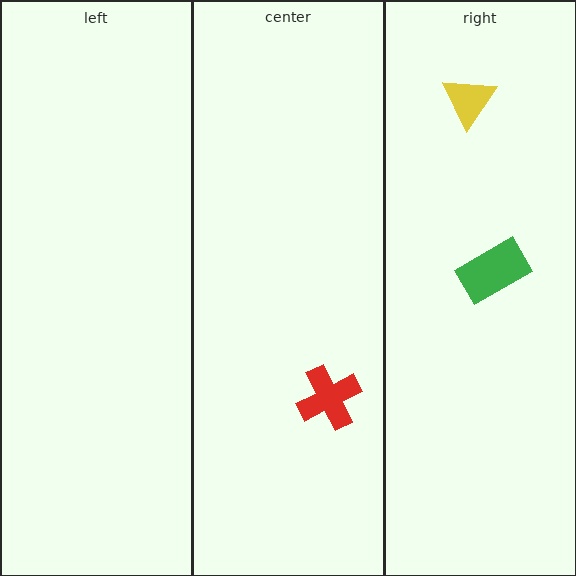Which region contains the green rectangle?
The right region.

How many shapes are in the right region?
2.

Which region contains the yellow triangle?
The right region.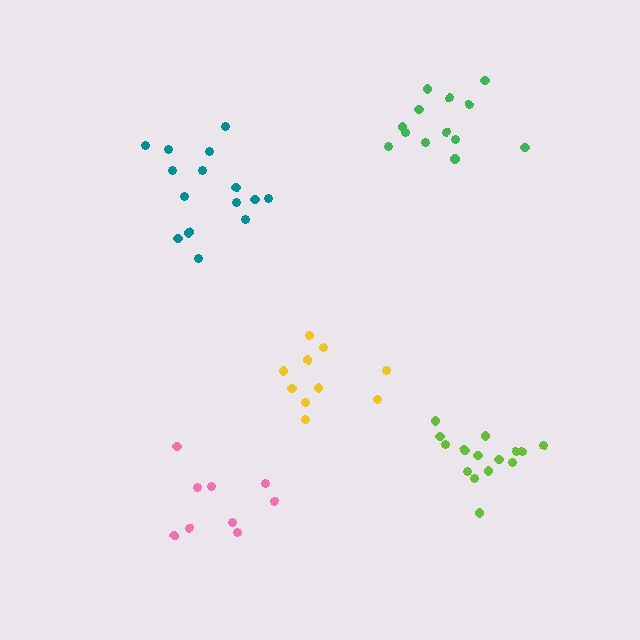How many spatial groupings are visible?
There are 5 spatial groupings.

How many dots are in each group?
Group 1: 15 dots, Group 2: 15 dots, Group 3: 9 dots, Group 4: 10 dots, Group 5: 13 dots (62 total).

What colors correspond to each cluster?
The clusters are colored: teal, lime, pink, yellow, green.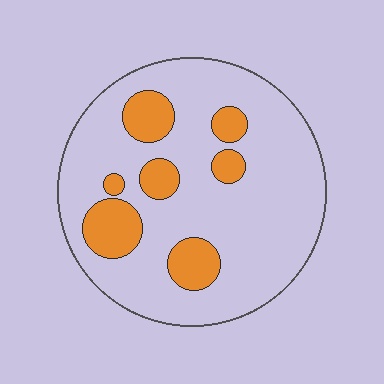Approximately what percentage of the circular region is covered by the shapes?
Approximately 20%.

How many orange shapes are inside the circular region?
7.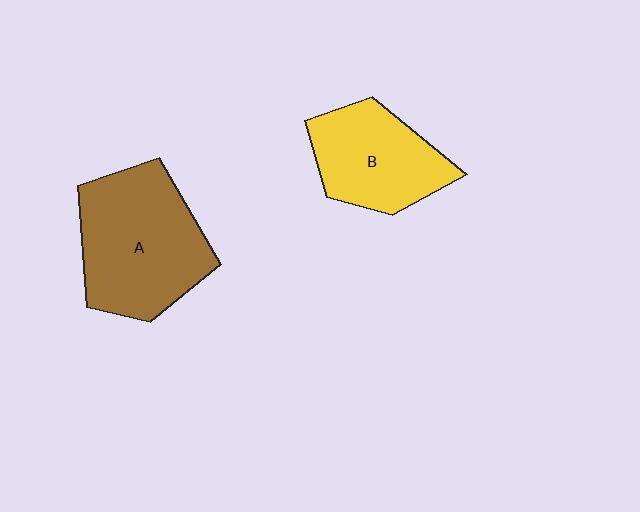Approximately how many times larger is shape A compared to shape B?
Approximately 1.4 times.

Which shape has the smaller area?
Shape B (yellow).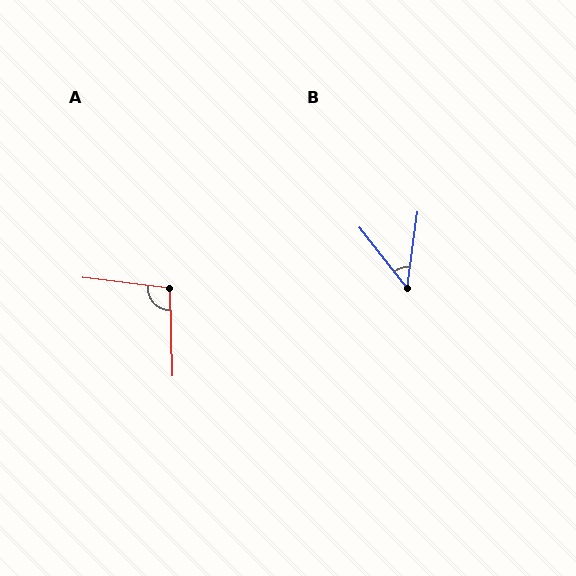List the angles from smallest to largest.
B (47°), A (99°).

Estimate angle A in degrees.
Approximately 99 degrees.